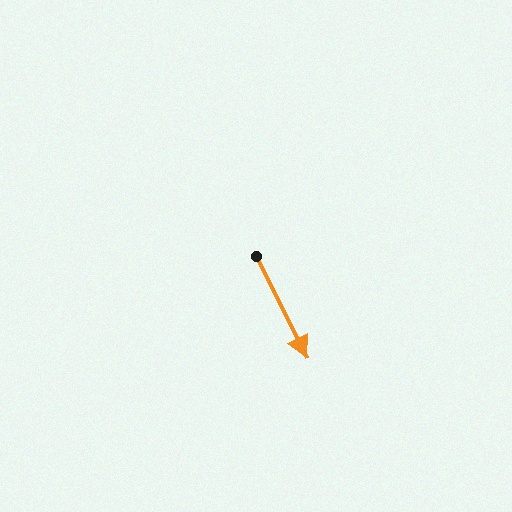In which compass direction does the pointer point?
Southeast.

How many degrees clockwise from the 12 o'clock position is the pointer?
Approximately 153 degrees.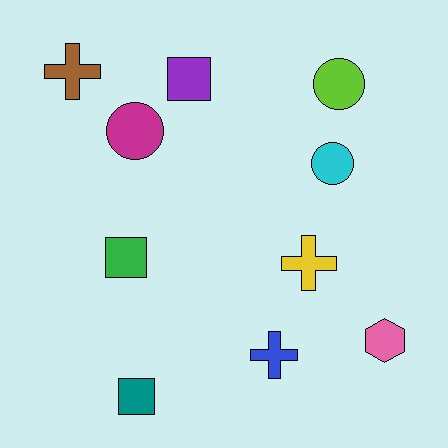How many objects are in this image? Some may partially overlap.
There are 10 objects.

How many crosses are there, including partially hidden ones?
There are 3 crosses.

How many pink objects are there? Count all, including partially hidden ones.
There is 1 pink object.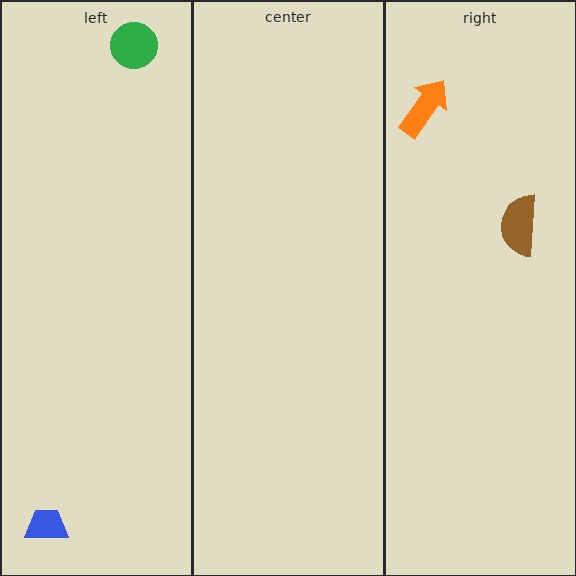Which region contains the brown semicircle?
The right region.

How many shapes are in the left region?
2.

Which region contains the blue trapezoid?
The left region.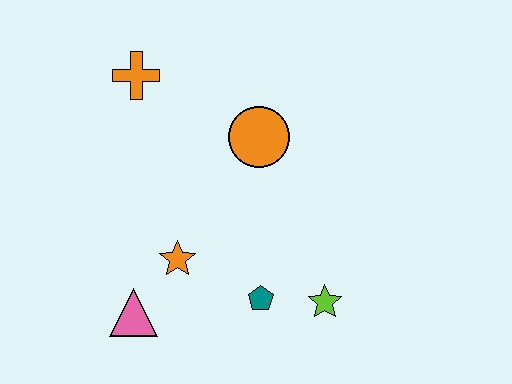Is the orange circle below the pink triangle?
No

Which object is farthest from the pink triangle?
The orange cross is farthest from the pink triangle.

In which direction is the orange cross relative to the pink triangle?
The orange cross is above the pink triangle.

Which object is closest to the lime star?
The teal pentagon is closest to the lime star.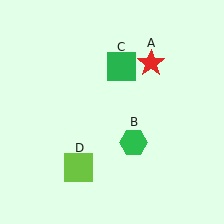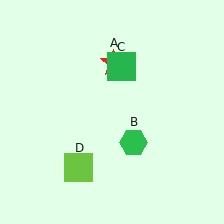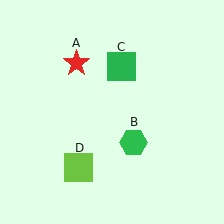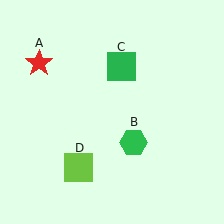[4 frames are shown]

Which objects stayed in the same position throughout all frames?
Green hexagon (object B) and green square (object C) and lime square (object D) remained stationary.